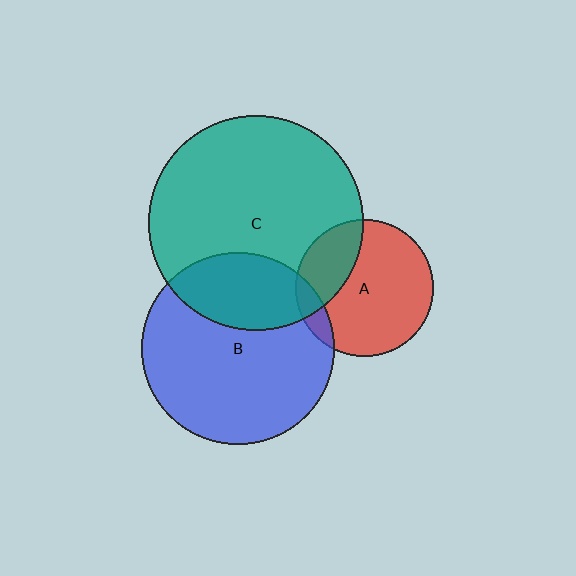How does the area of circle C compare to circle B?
Approximately 1.2 times.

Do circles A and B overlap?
Yes.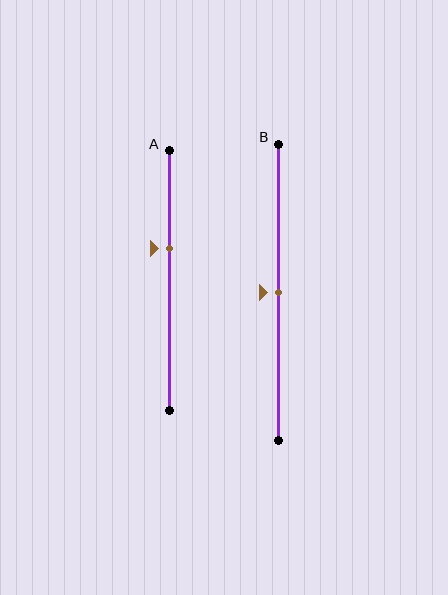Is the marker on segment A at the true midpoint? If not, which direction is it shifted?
No, the marker on segment A is shifted upward by about 12% of the segment length.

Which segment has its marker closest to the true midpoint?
Segment B has its marker closest to the true midpoint.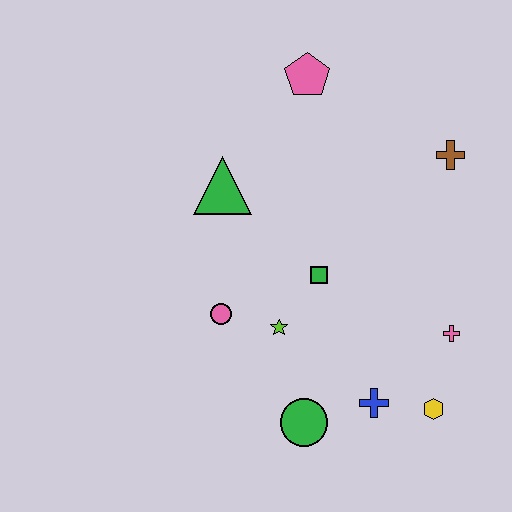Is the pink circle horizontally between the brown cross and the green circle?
No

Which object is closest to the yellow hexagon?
The blue cross is closest to the yellow hexagon.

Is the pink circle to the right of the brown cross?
No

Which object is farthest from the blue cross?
The pink pentagon is farthest from the blue cross.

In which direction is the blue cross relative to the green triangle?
The blue cross is below the green triangle.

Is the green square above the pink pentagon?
No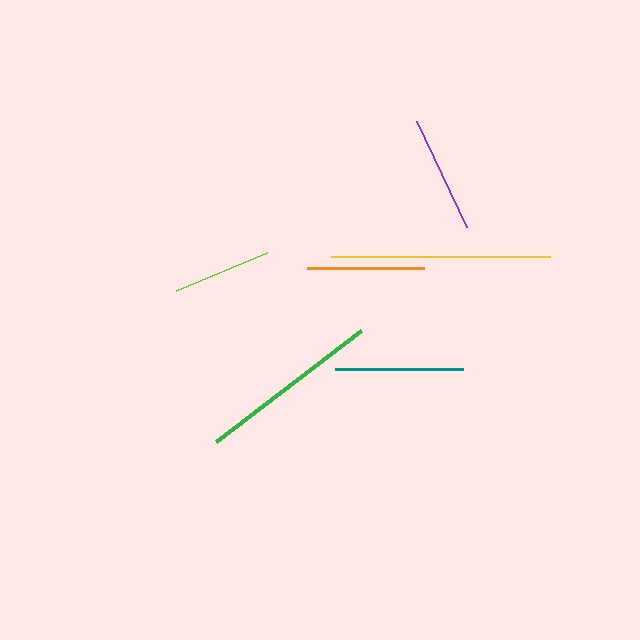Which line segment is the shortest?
The lime line is the shortest at approximately 98 pixels.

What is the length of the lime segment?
The lime segment is approximately 98 pixels long.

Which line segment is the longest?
The yellow line is the longest at approximately 220 pixels.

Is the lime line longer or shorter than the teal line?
The teal line is longer than the lime line.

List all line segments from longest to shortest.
From longest to shortest: yellow, green, teal, purple, orange, lime.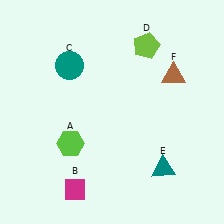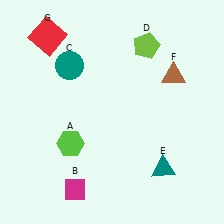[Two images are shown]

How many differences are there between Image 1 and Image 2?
There is 1 difference between the two images.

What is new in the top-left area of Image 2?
A red square (G) was added in the top-left area of Image 2.